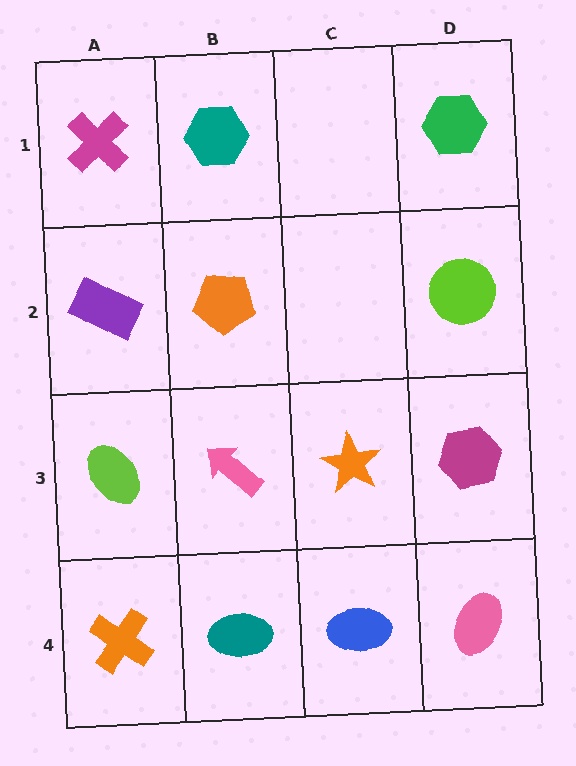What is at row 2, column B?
An orange pentagon.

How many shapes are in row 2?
3 shapes.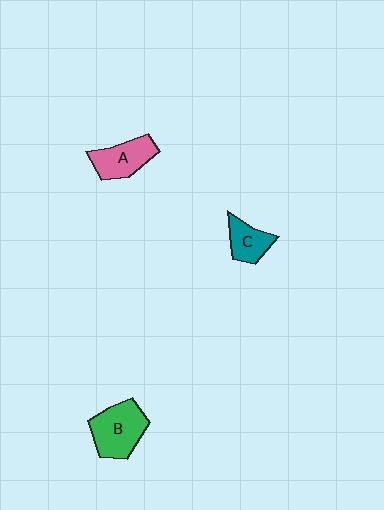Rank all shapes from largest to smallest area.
From largest to smallest: B (green), A (pink), C (teal).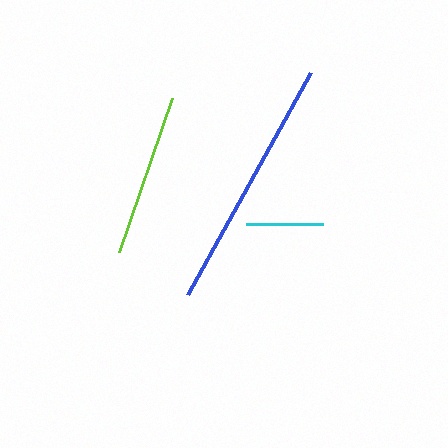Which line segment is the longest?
The blue line is the longest at approximately 254 pixels.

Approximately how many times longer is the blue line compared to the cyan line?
The blue line is approximately 3.3 times the length of the cyan line.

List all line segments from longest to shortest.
From longest to shortest: blue, lime, cyan.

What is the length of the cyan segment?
The cyan segment is approximately 77 pixels long.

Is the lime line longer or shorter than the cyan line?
The lime line is longer than the cyan line.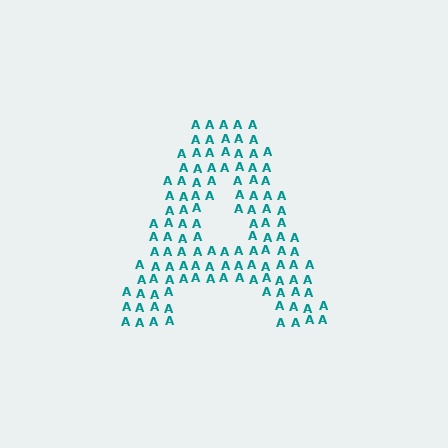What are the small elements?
The small elements are letter A's.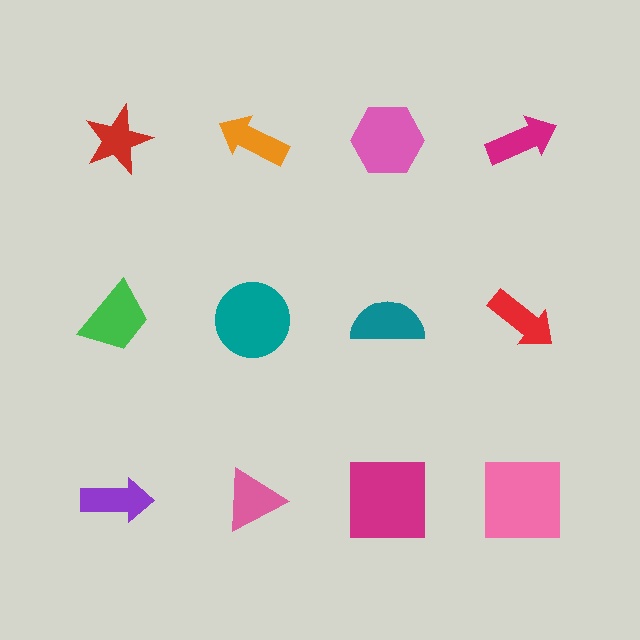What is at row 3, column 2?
A pink triangle.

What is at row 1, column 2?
An orange arrow.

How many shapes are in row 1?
4 shapes.